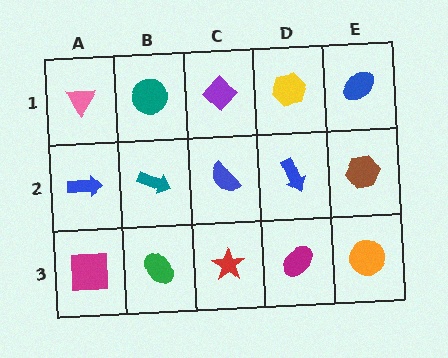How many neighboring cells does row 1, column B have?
3.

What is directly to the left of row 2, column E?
A blue arrow.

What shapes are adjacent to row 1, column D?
A blue arrow (row 2, column D), a purple diamond (row 1, column C), a blue ellipse (row 1, column E).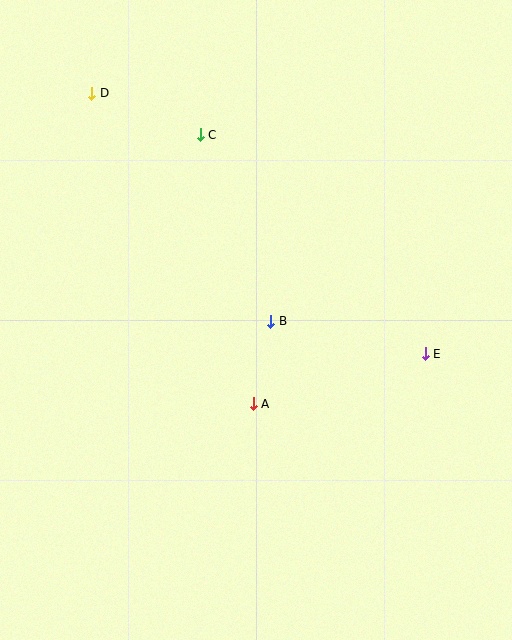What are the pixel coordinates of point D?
Point D is at (92, 93).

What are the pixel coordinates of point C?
Point C is at (200, 135).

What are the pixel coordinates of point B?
Point B is at (271, 321).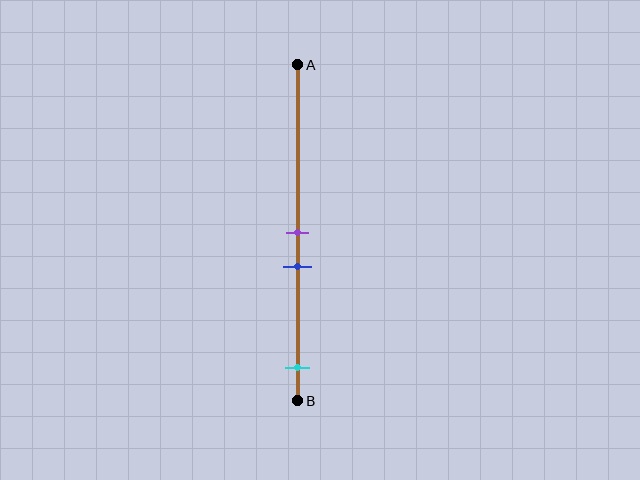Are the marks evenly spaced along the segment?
No, the marks are not evenly spaced.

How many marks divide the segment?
There are 3 marks dividing the segment.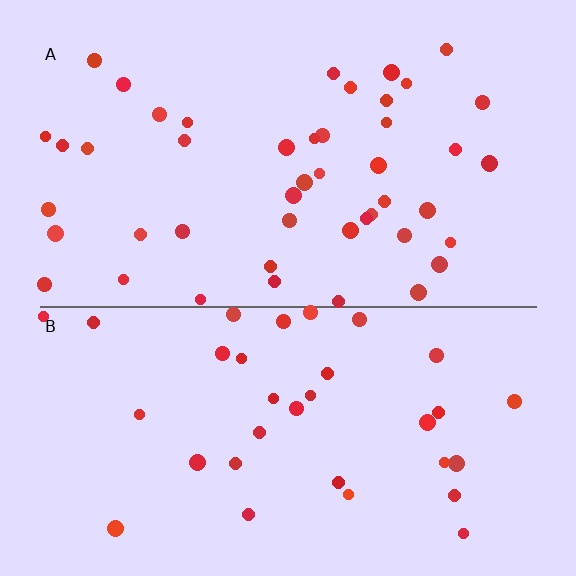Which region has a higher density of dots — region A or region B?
A (the top).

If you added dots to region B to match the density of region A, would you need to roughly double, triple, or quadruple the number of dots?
Approximately double.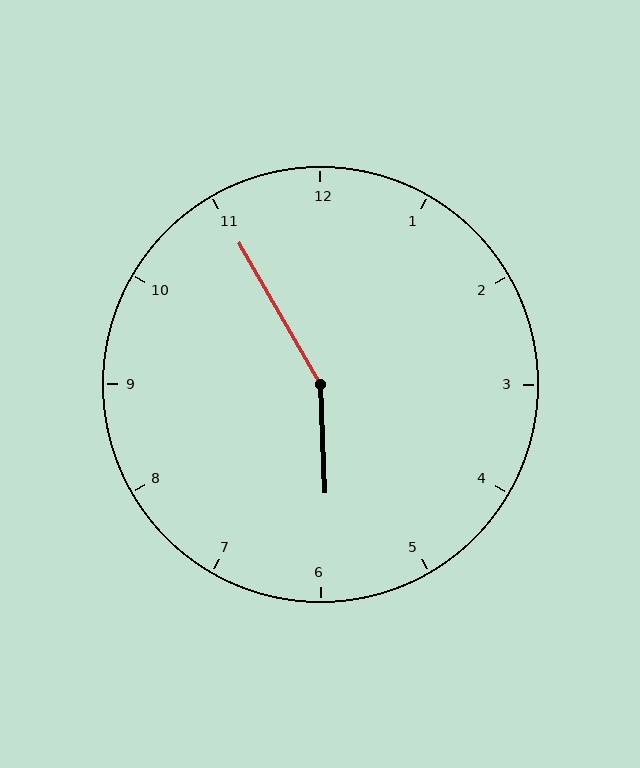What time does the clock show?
5:55.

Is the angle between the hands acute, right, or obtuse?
It is obtuse.